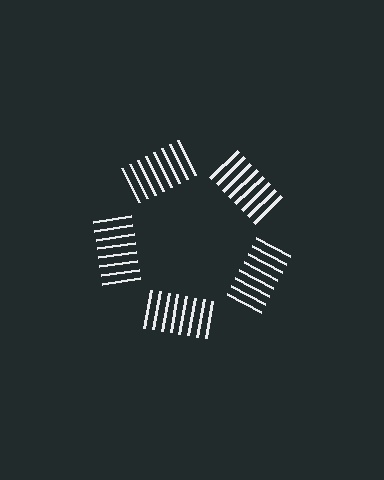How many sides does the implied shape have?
5 sides — the line-ends trace a pentagon.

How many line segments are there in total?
40 — 8 along each of the 5 edges.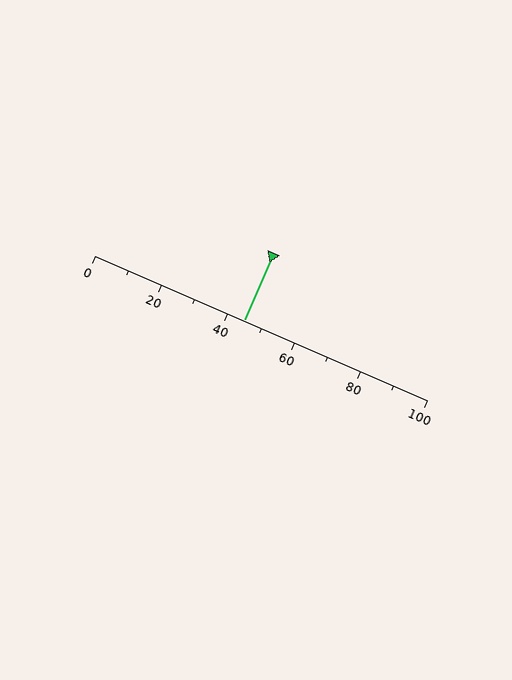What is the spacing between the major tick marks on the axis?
The major ticks are spaced 20 apart.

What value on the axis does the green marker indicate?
The marker indicates approximately 45.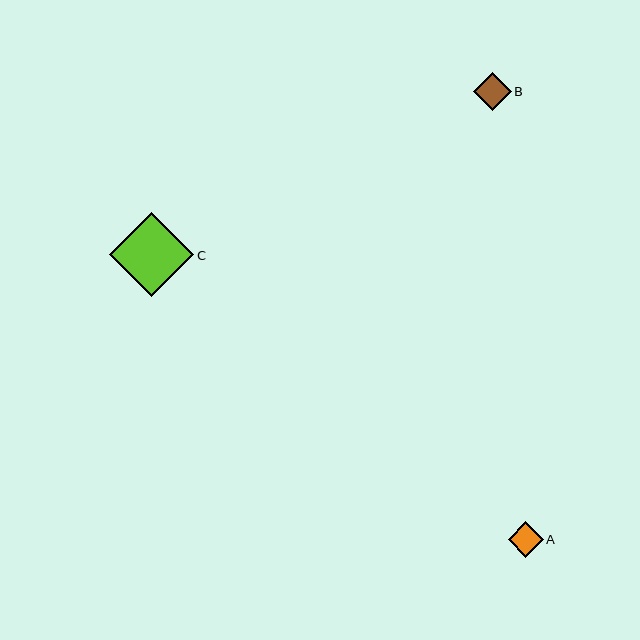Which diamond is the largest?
Diamond C is the largest with a size of approximately 84 pixels.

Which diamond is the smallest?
Diamond A is the smallest with a size of approximately 35 pixels.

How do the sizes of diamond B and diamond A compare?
Diamond B and diamond A are approximately the same size.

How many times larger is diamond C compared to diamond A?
Diamond C is approximately 2.4 times the size of diamond A.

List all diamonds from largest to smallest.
From largest to smallest: C, B, A.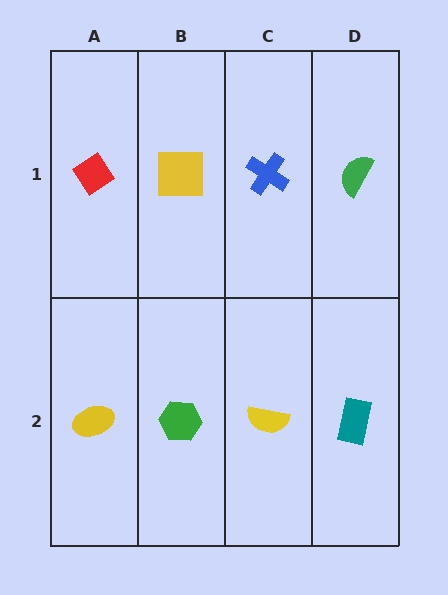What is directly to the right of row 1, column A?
A yellow square.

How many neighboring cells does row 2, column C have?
3.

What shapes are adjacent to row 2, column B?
A yellow square (row 1, column B), a yellow ellipse (row 2, column A), a yellow semicircle (row 2, column C).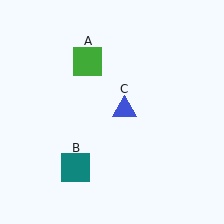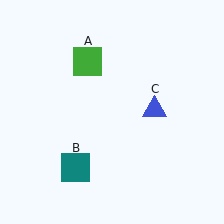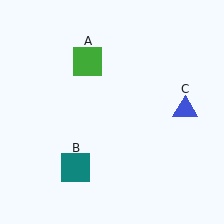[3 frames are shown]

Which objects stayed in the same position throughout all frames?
Green square (object A) and teal square (object B) remained stationary.